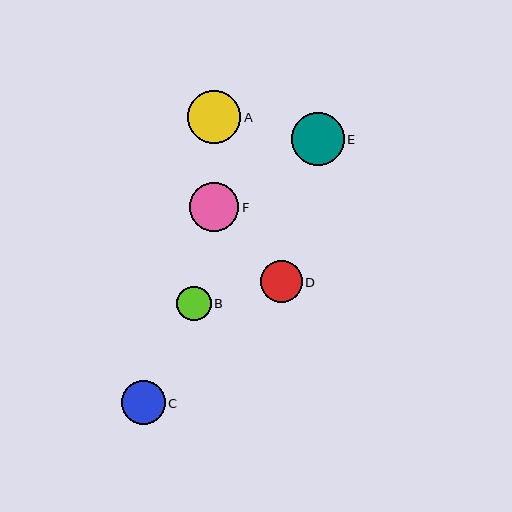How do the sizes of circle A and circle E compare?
Circle A and circle E are approximately the same size.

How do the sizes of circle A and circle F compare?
Circle A and circle F are approximately the same size.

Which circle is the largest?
Circle A is the largest with a size of approximately 53 pixels.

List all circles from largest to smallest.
From largest to smallest: A, E, F, C, D, B.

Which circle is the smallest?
Circle B is the smallest with a size of approximately 34 pixels.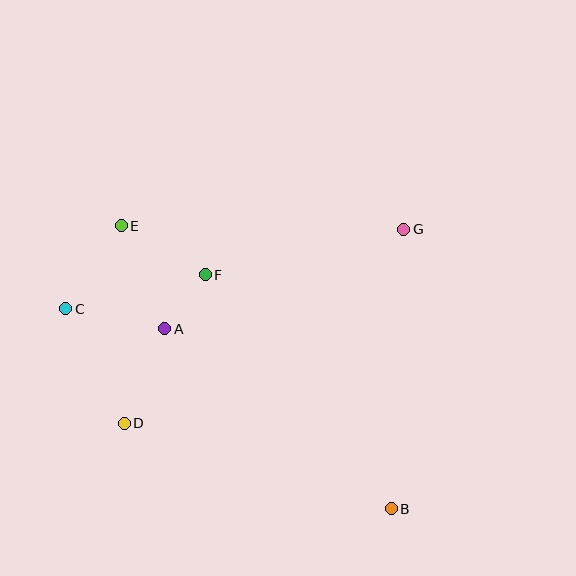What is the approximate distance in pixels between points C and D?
The distance between C and D is approximately 129 pixels.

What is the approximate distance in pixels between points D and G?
The distance between D and G is approximately 340 pixels.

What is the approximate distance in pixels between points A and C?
The distance between A and C is approximately 101 pixels.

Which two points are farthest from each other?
Points B and E are farthest from each other.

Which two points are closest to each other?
Points A and F are closest to each other.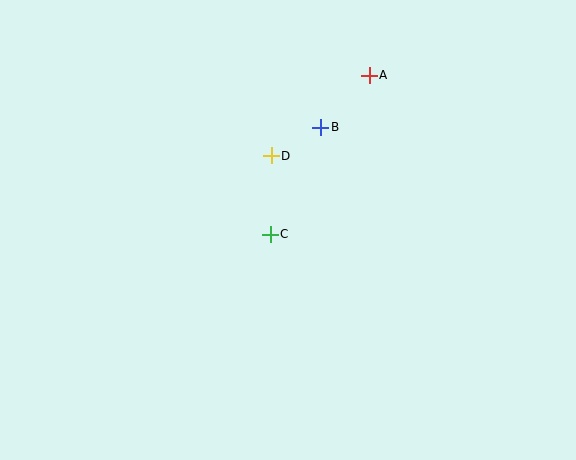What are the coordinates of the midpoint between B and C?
The midpoint between B and C is at (296, 181).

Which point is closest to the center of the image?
Point C at (270, 234) is closest to the center.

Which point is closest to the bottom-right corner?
Point C is closest to the bottom-right corner.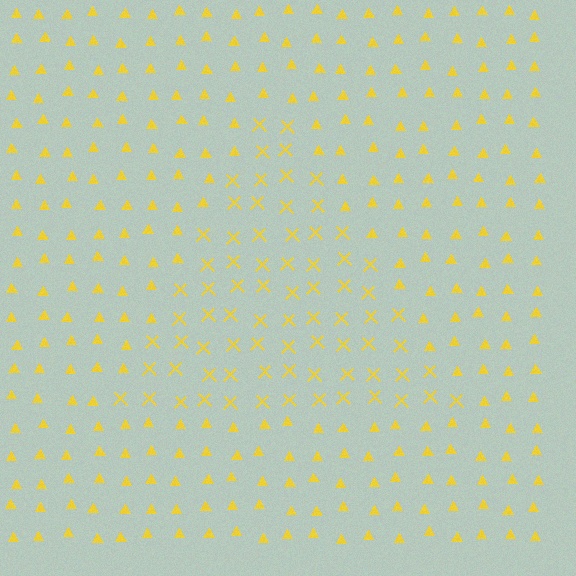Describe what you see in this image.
The image is filled with small yellow elements arranged in a uniform grid. A triangle-shaped region contains X marks, while the surrounding area contains triangles. The boundary is defined purely by the change in element shape.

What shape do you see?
I see a triangle.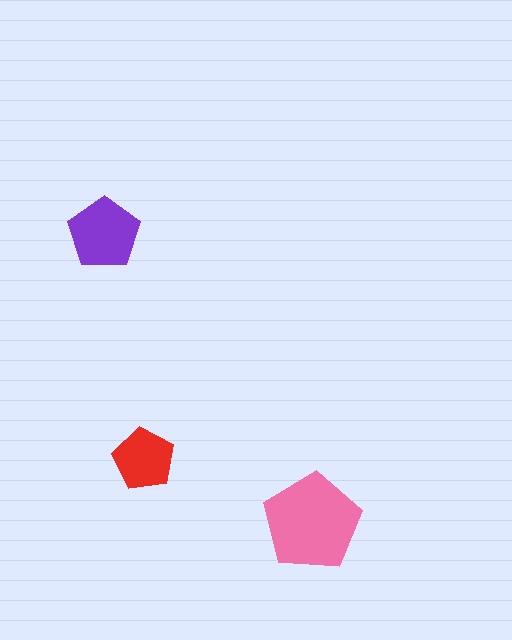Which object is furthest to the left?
The purple pentagon is leftmost.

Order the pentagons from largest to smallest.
the pink one, the purple one, the red one.